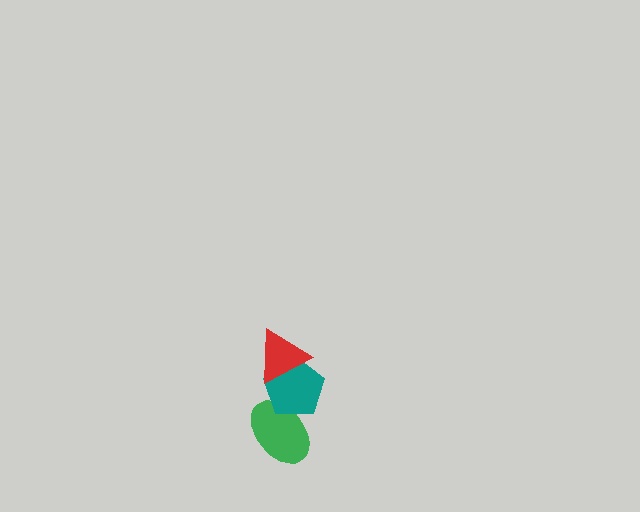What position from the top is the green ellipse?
The green ellipse is 3rd from the top.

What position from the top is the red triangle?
The red triangle is 1st from the top.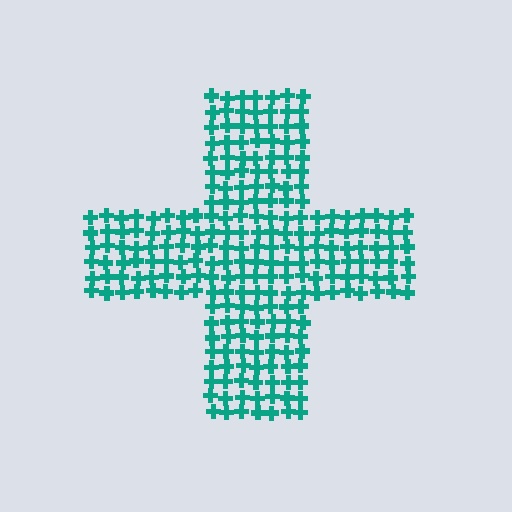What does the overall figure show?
The overall figure shows a cross.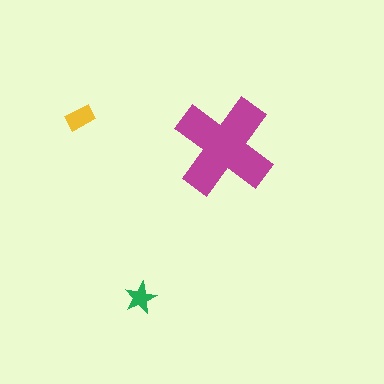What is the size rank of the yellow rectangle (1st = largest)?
2nd.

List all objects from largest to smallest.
The magenta cross, the yellow rectangle, the green star.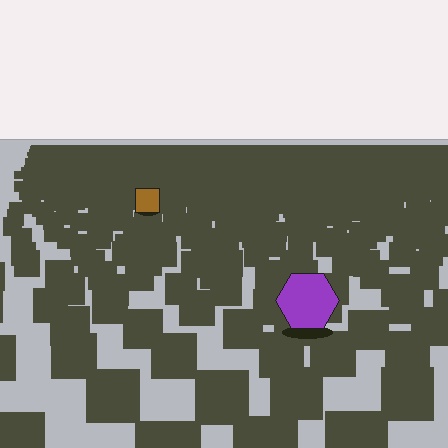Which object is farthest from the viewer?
The brown square is farthest from the viewer. It appears smaller and the ground texture around it is denser.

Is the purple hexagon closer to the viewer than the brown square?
Yes. The purple hexagon is closer — you can tell from the texture gradient: the ground texture is coarser near it.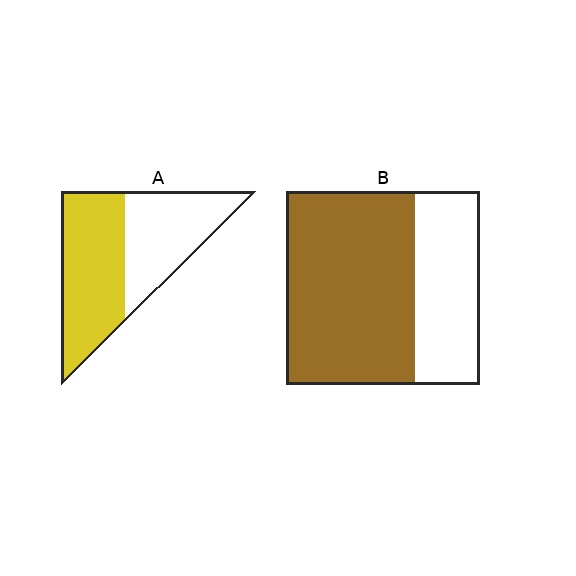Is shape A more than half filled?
Yes.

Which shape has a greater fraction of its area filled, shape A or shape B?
Shape B.